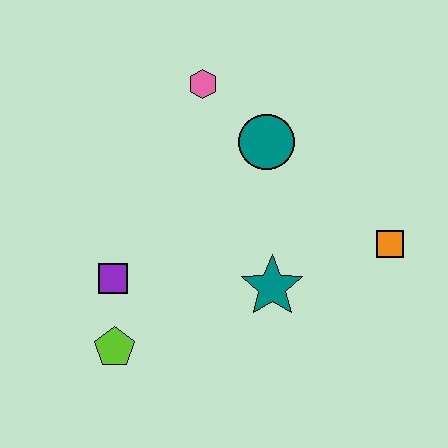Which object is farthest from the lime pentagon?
The orange square is farthest from the lime pentagon.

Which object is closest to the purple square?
The lime pentagon is closest to the purple square.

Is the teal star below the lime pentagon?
No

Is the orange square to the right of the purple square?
Yes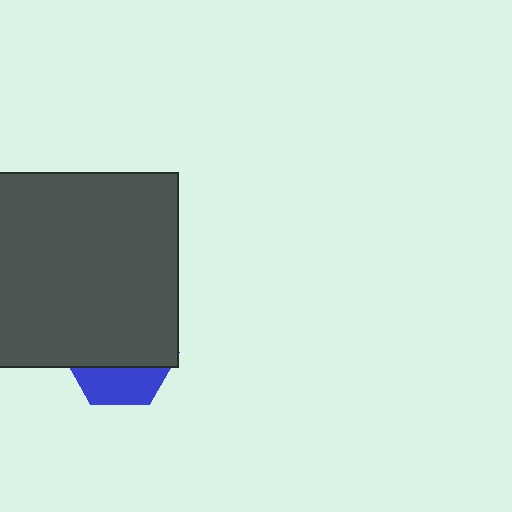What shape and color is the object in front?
The object in front is a dark gray square.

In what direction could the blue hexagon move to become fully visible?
The blue hexagon could move down. That would shift it out from behind the dark gray square entirely.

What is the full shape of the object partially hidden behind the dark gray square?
The partially hidden object is a blue hexagon.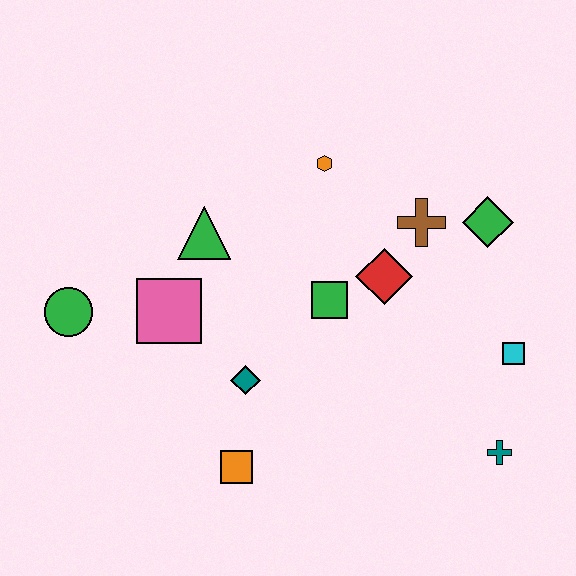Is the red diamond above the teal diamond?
Yes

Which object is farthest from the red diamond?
The green circle is farthest from the red diamond.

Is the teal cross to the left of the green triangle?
No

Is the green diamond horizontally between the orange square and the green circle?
No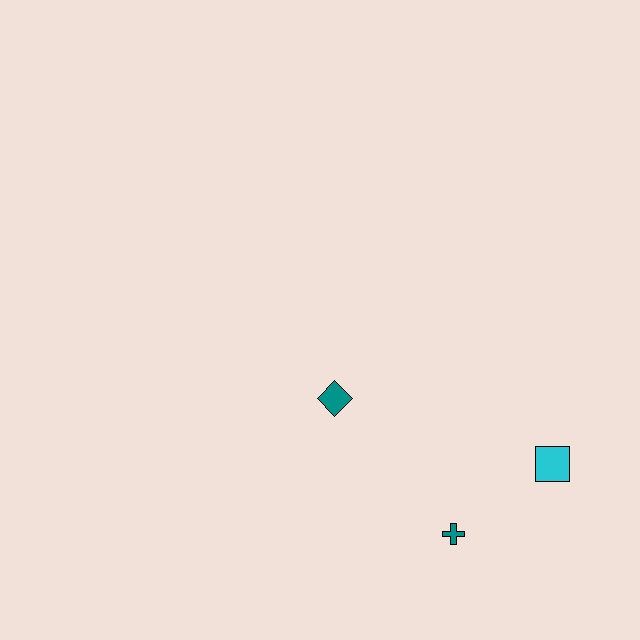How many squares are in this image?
There is 1 square.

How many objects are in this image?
There are 3 objects.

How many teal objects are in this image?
There are 2 teal objects.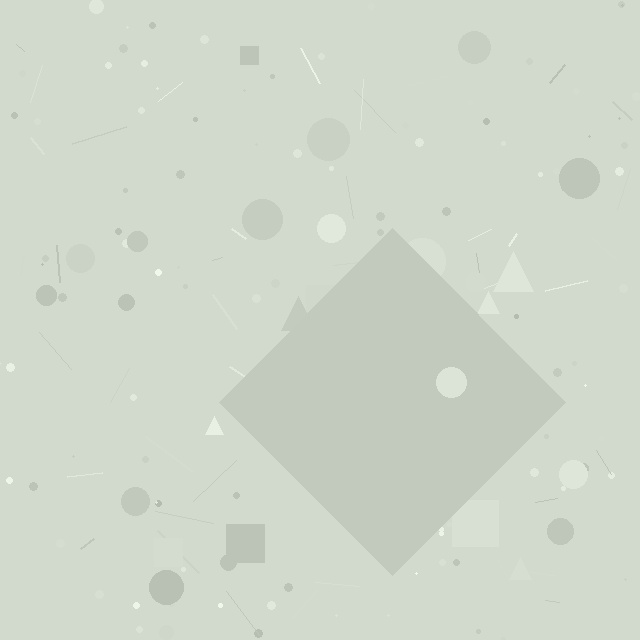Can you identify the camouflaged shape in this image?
The camouflaged shape is a diamond.